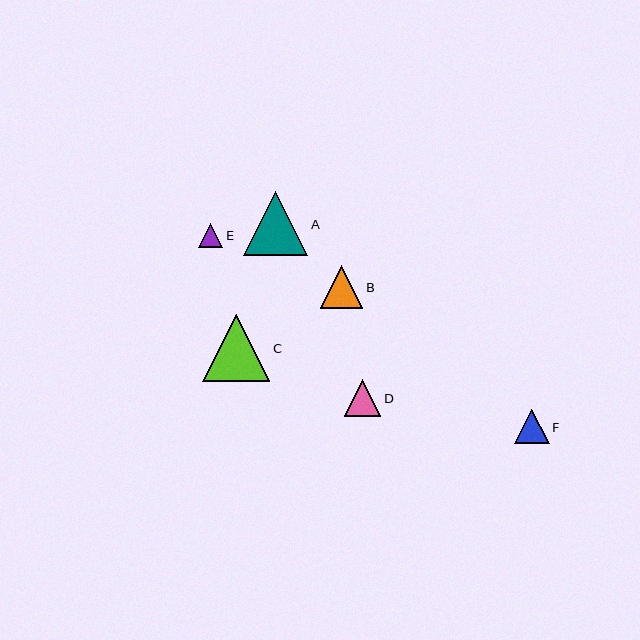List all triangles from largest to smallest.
From largest to smallest: C, A, B, D, F, E.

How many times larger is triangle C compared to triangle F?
Triangle C is approximately 1.9 times the size of triangle F.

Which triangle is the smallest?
Triangle E is the smallest with a size of approximately 24 pixels.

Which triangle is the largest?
Triangle C is the largest with a size of approximately 67 pixels.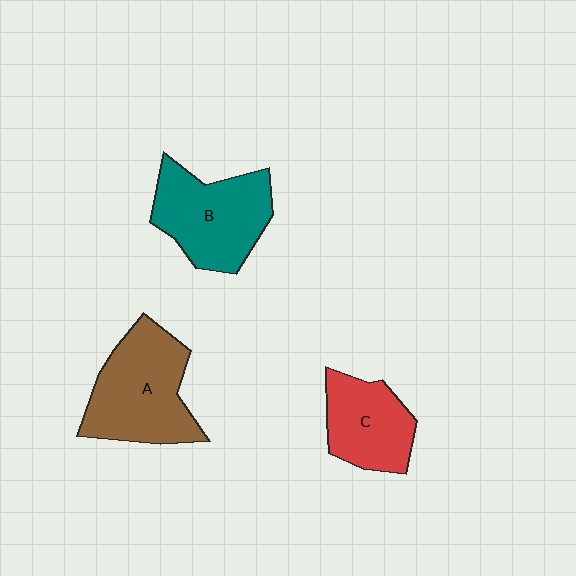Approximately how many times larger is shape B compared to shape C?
Approximately 1.3 times.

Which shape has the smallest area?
Shape C (red).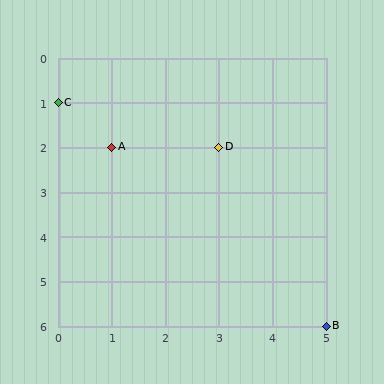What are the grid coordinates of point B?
Point B is at grid coordinates (5, 6).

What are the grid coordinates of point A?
Point A is at grid coordinates (1, 2).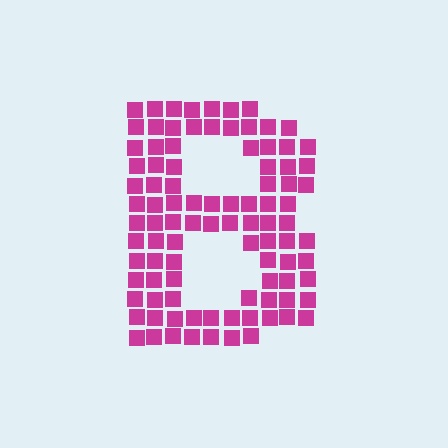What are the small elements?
The small elements are squares.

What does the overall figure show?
The overall figure shows the letter B.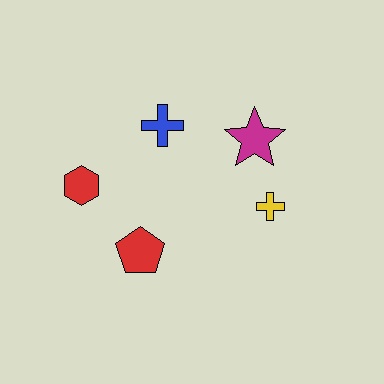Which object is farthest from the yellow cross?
The red hexagon is farthest from the yellow cross.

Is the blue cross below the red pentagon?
No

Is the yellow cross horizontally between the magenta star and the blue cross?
No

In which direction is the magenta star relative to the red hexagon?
The magenta star is to the right of the red hexagon.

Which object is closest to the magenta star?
The yellow cross is closest to the magenta star.